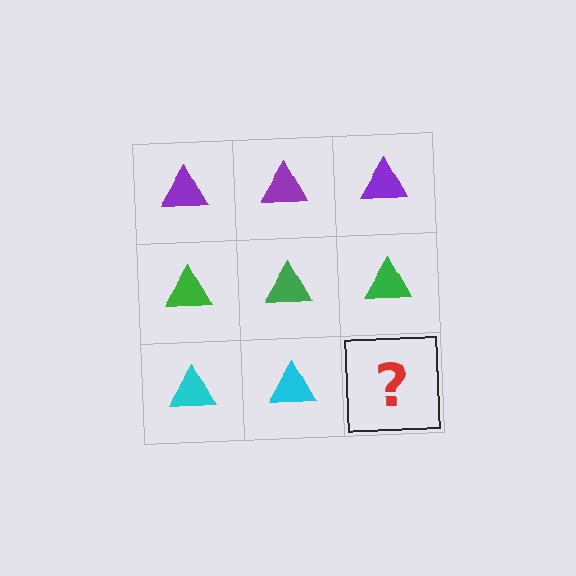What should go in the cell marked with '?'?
The missing cell should contain a cyan triangle.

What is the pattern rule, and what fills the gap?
The rule is that each row has a consistent color. The gap should be filled with a cyan triangle.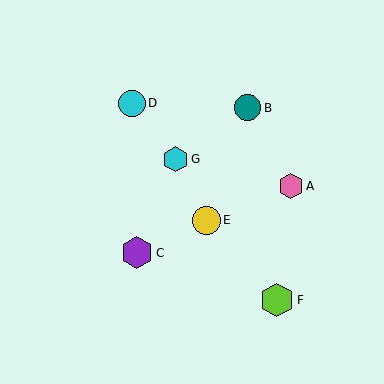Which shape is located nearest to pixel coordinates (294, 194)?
The pink hexagon (labeled A) at (291, 186) is nearest to that location.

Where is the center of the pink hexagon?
The center of the pink hexagon is at (291, 186).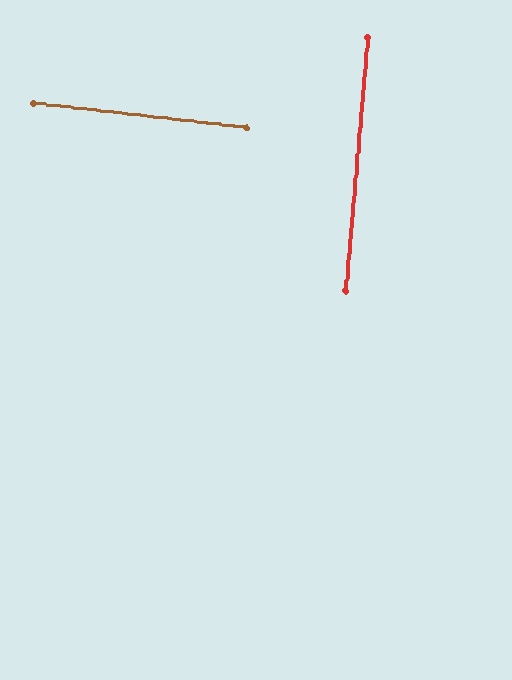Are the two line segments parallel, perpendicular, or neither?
Perpendicular — they meet at approximately 88°.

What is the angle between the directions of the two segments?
Approximately 88 degrees.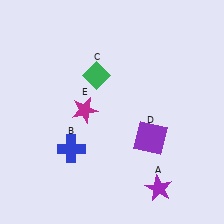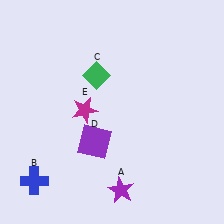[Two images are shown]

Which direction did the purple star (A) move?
The purple star (A) moved left.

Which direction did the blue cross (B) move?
The blue cross (B) moved left.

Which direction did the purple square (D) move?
The purple square (D) moved left.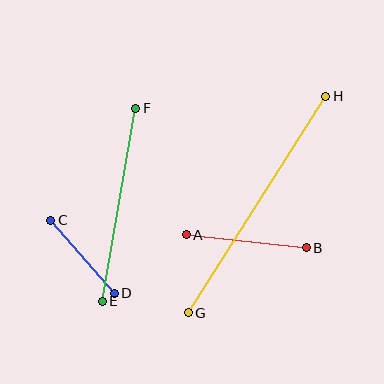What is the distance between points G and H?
The distance is approximately 256 pixels.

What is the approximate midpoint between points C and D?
The midpoint is at approximately (82, 257) pixels.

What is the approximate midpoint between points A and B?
The midpoint is at approximately (246, 241) pixels.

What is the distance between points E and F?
The distance is approximately 196 pixels.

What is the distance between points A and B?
The distance is approximately 121 pixels.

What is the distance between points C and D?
The distance is approximately 97 pixels.